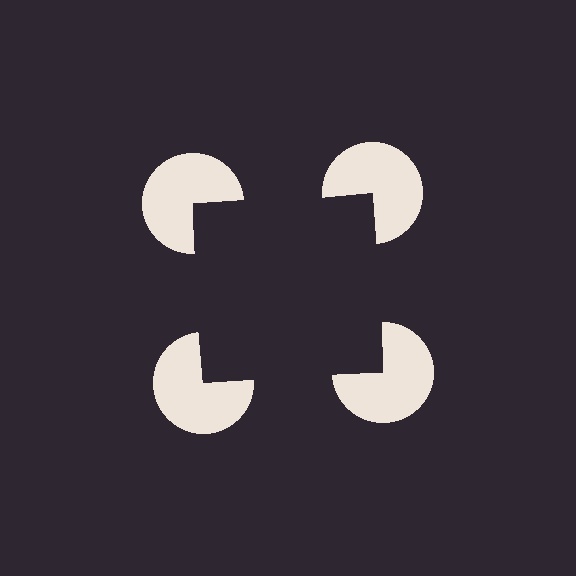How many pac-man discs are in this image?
There are 4 — one at each vertex of the illusory square.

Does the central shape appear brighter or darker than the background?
It typically appears slightly darker than the background, even though no actual brightness change is drawn.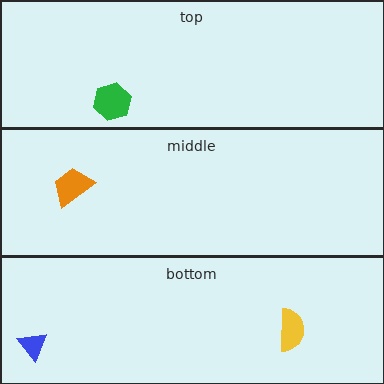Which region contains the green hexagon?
The top region.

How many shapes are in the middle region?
1.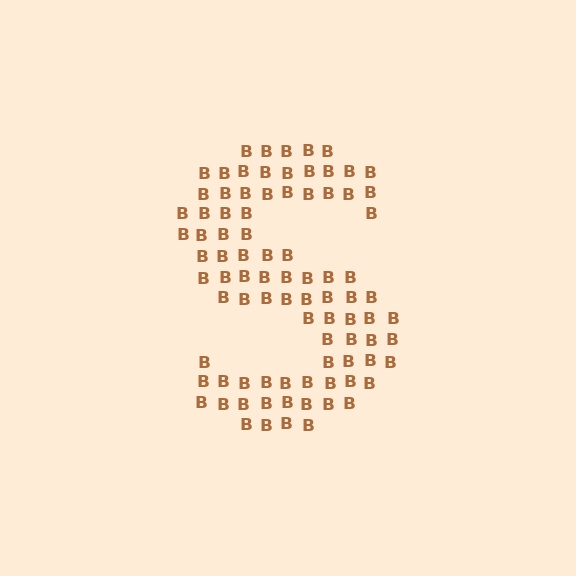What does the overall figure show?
The overall figure shows the letter S.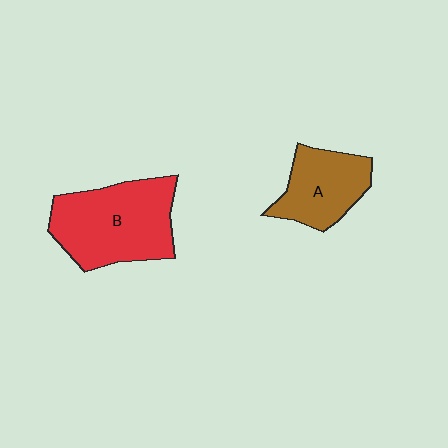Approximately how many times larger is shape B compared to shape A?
Approximately 1.6 times.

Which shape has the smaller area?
Shape A (brown).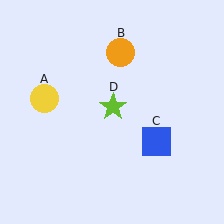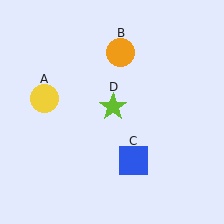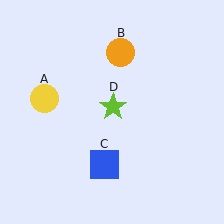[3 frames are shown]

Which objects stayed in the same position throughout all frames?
Yellow circle (object A) and orange circle (object B) and lime star (object D) remained stationary.